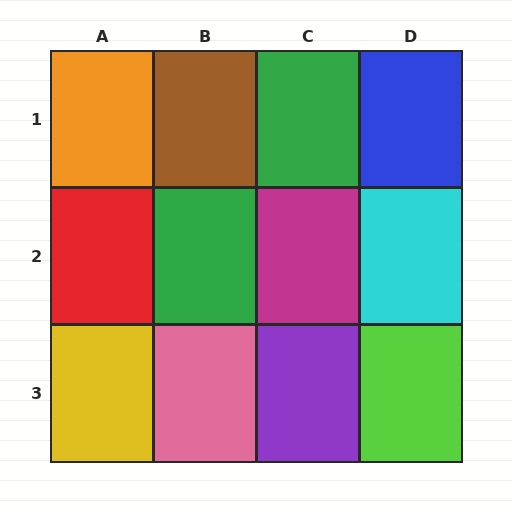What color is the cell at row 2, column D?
Cyan.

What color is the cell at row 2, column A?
Red.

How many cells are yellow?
1 cell is yellow.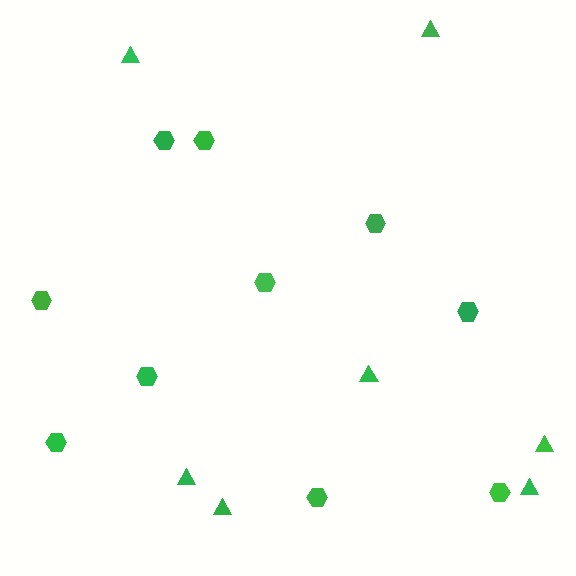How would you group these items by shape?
There are 2 groups: one group of hexagons (10) and one group of triangles (7).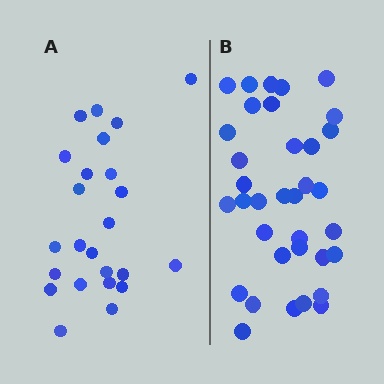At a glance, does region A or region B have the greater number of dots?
Region B (the right region) has more dots.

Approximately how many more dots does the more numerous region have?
Region B has roughly 12 or so more dots than region A.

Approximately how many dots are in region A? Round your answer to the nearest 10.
About 20 dots. (The exact count is 24, which rounds to 20.)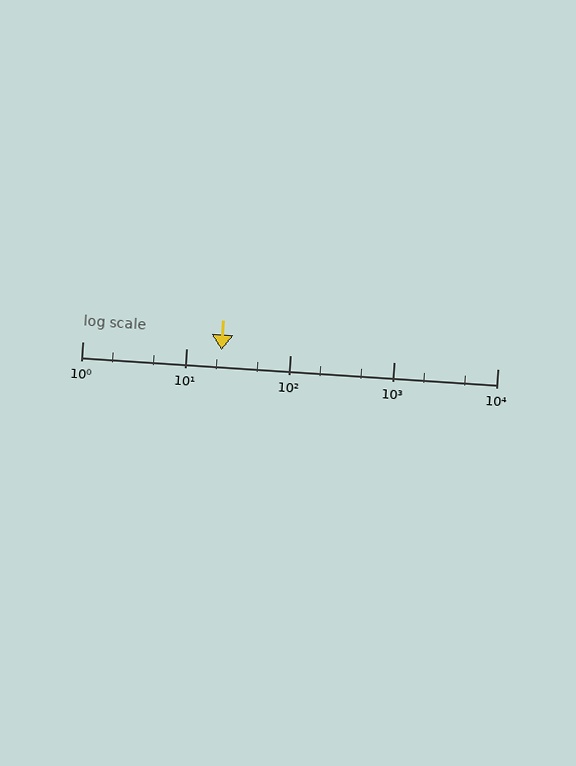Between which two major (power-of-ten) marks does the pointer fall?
The pointer is between 10 and 100.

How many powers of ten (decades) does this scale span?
The scale spans 4 decades, from 1 to 10000.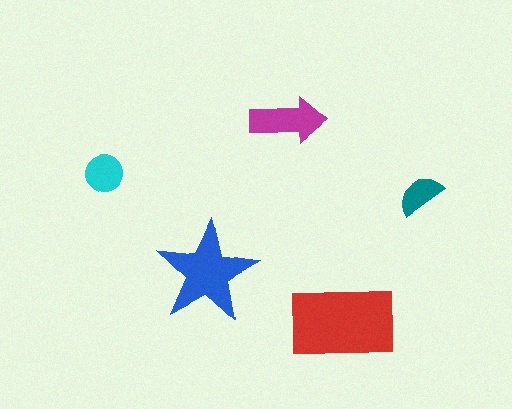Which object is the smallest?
The teal semicircle.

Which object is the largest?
The red rectangle.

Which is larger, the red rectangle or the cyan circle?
The red rectangle.